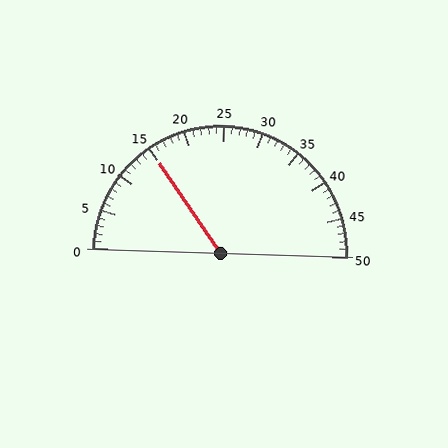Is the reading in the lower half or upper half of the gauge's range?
The reading is in the lower half of the range (0 to 50).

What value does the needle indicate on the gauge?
The needle indicates approximately 15.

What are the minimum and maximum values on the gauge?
The gauge ranges from 0 to 50.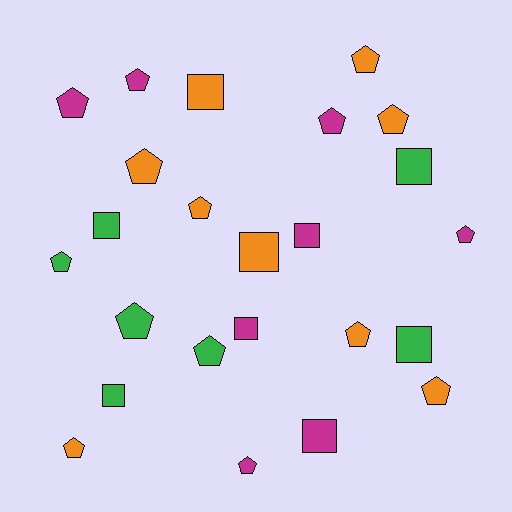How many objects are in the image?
There are 24 objects.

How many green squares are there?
There are 4 green squares.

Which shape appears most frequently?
Pentagon, with 15 objects.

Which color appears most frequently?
Orange, with 9 objects.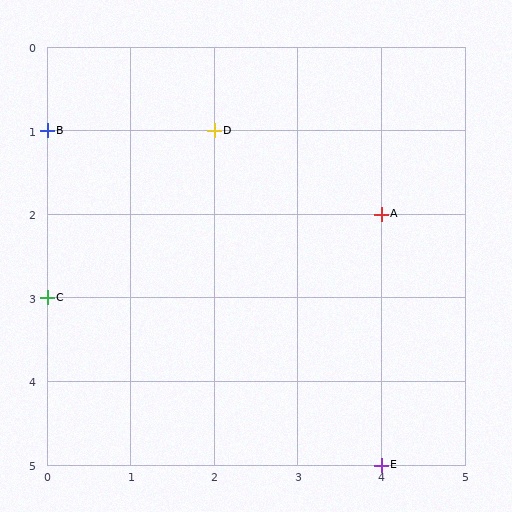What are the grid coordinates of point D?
Point D is at grid coordinates (2, 1).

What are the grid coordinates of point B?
Point B is at grid coordinates (0, 1).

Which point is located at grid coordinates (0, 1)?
Point B is at (0, 1).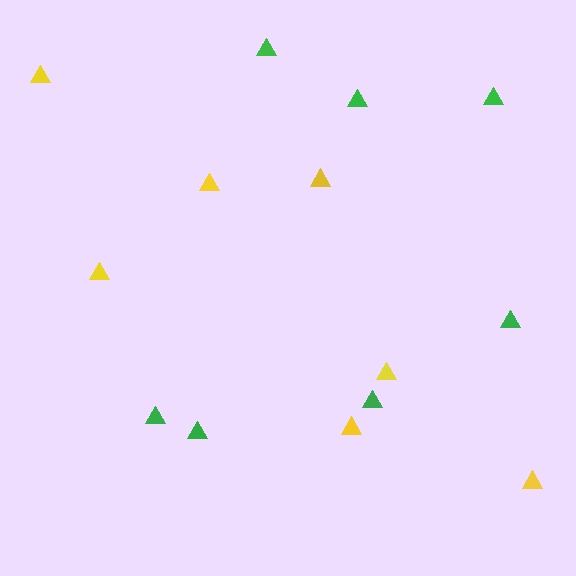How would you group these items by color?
There are 2 groups: one group of green triangles (7) and one group of yellow triangles (7).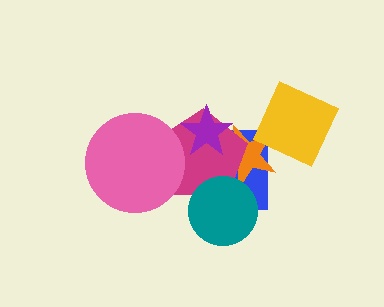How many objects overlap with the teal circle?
2 objects overlap with the teal circle.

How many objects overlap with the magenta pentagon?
5 objects overlap with the magenta pentagon.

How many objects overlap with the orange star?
4 objects overlap with the orange star.